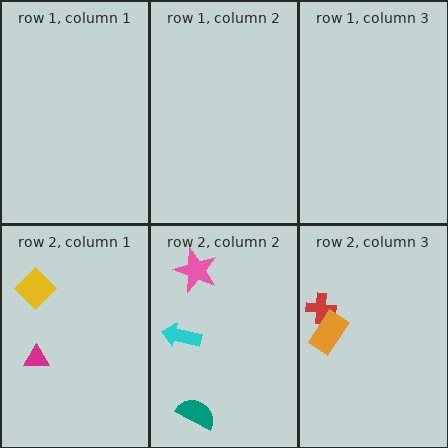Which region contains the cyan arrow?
The row 2, column 2 region.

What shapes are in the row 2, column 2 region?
The pink star, the cyan arrow, the teal semicircle.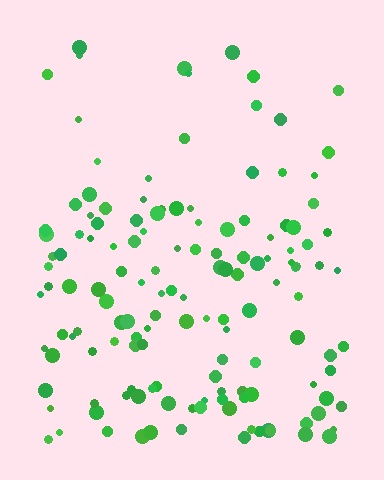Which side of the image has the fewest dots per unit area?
The top.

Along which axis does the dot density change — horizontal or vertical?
Vertical.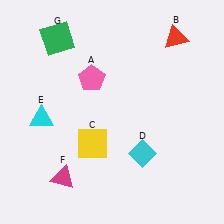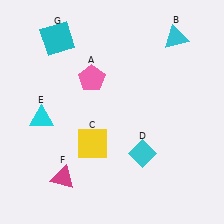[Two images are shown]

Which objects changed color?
B changed from red to cyan. G changed from green to cyan.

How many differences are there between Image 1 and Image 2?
There are 2 differences between the two images.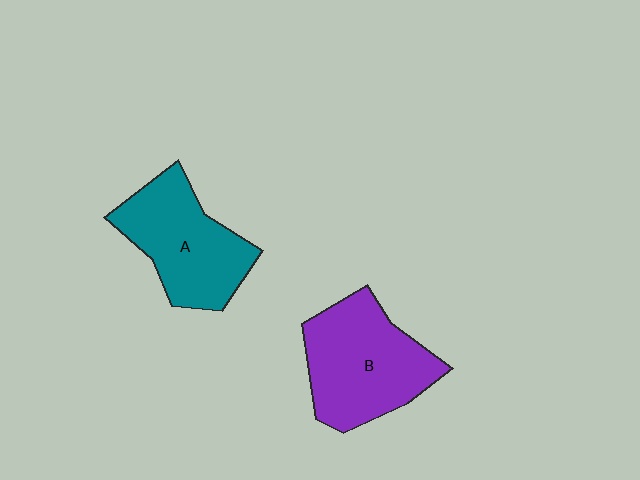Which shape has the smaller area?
Shape A (teal).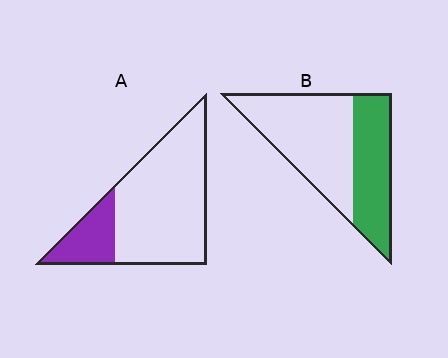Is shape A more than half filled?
No.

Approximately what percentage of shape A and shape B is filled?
A is approximately 20% and B is approximately 40%.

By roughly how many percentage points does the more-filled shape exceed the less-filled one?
By roughly 20 percentage points (B over A).